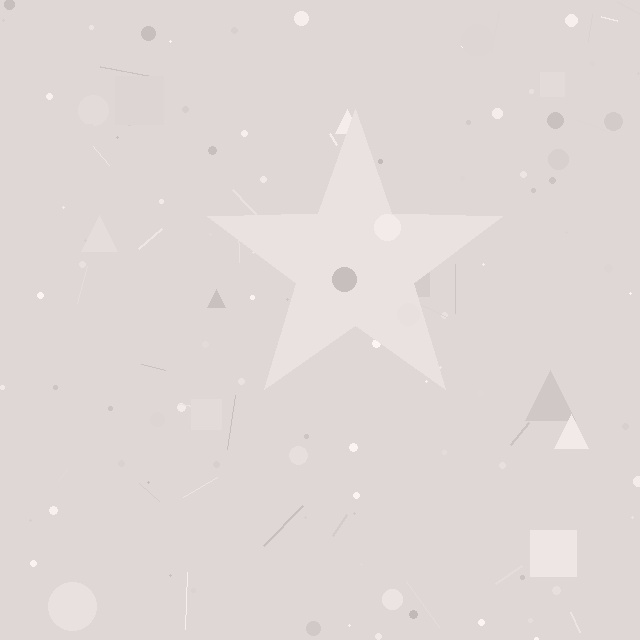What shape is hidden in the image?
A star is hidden in the image.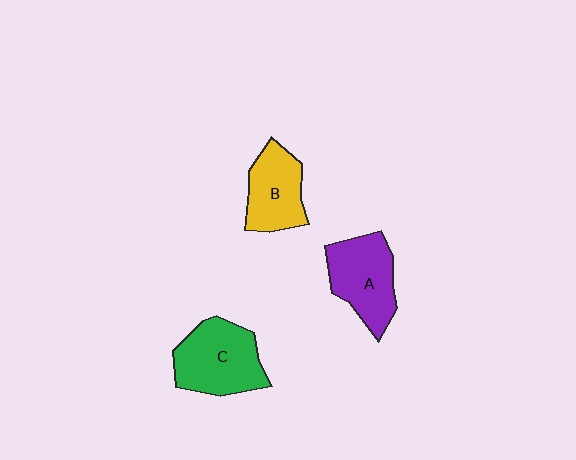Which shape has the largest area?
Shape C (green).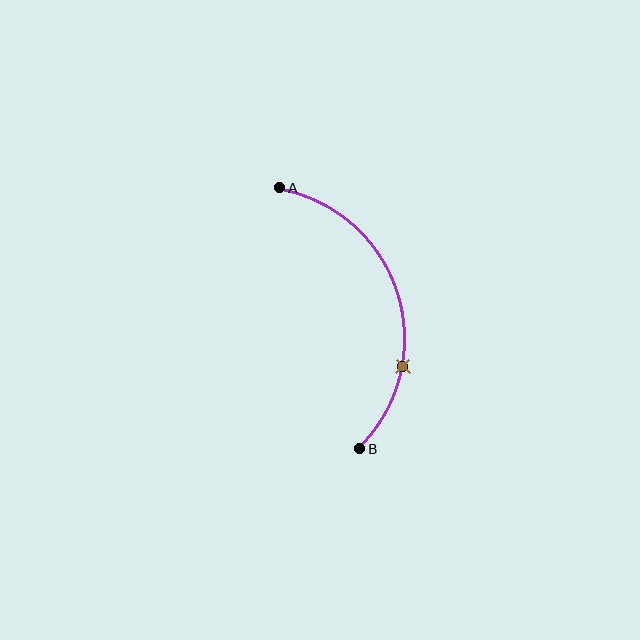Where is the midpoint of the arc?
The arc midpoint is the point on the curve farthest from the straight line joining A and B. It sits to the right of that line.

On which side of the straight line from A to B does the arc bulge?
The arc bulges to the right of the straight line connecting A and B.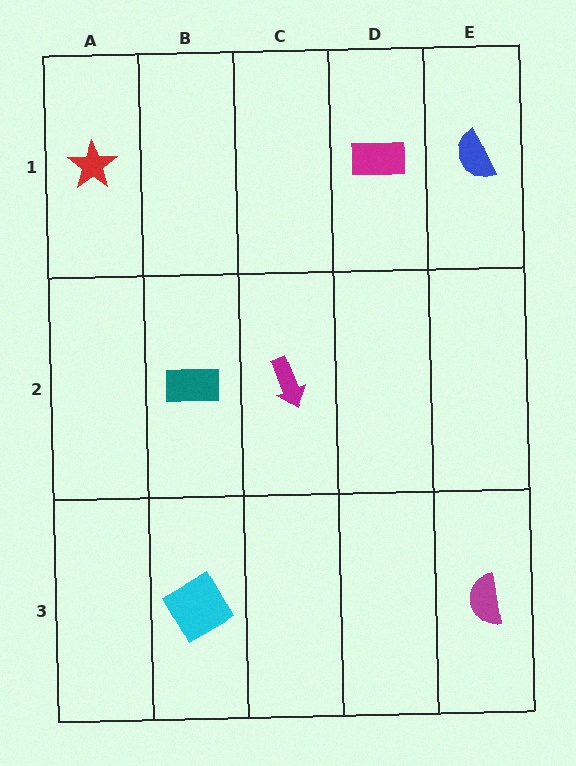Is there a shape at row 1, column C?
No, that cell is empty.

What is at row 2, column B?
A teal rectangle.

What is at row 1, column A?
A red star.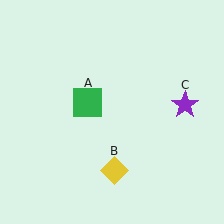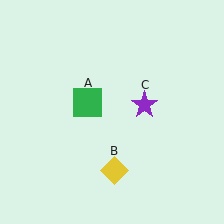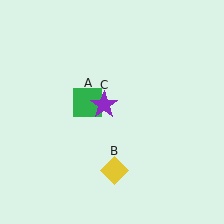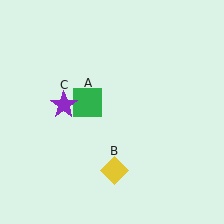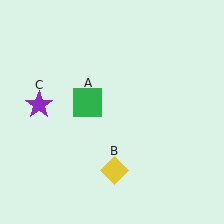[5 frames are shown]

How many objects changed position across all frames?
1 object changed position: purple star (object C).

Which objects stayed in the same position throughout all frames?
Green square (object A) and yellow diamond (object B) remained stationary.